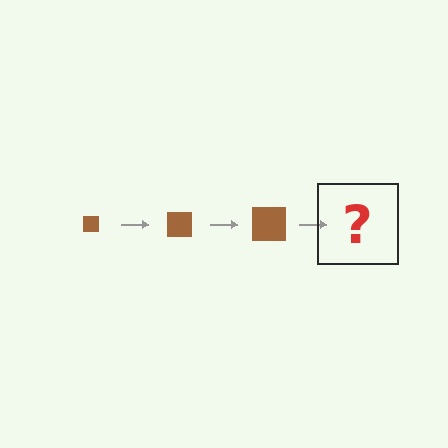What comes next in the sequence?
The next element should be a brown square, larger than the previous one.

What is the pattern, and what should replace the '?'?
The pattern is that the square gets progressively larger each step. The '?' should be a brown square, larger than the previous one.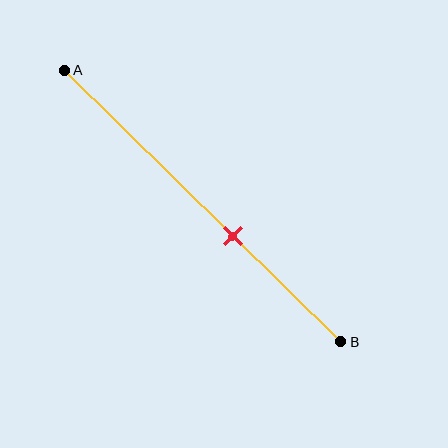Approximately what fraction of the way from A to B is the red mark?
The red mark is approximately 60% of the way from A to B.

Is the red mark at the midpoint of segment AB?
No, the mark is at about 60% from A, not at the 50% midpoint.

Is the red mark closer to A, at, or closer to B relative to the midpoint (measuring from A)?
The red mark is closer to point B than the midpoint of segment AB.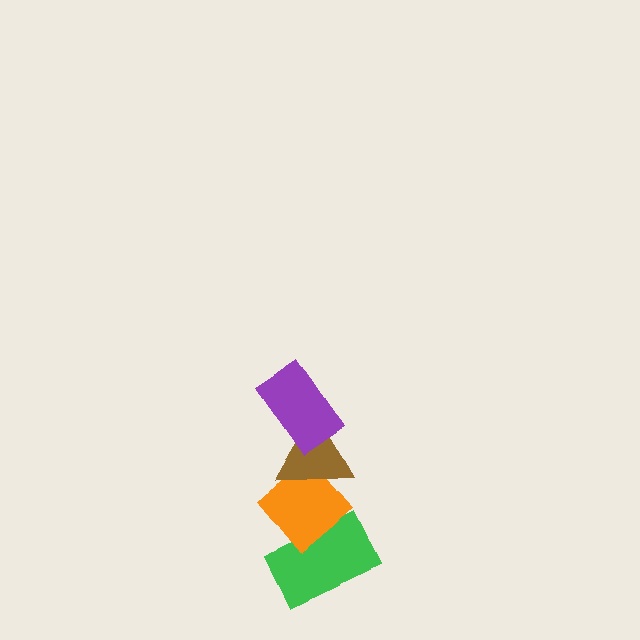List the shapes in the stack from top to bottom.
From top to bottom: the purple rectangle, the brown triangle, the orange diamond, the green rectangle.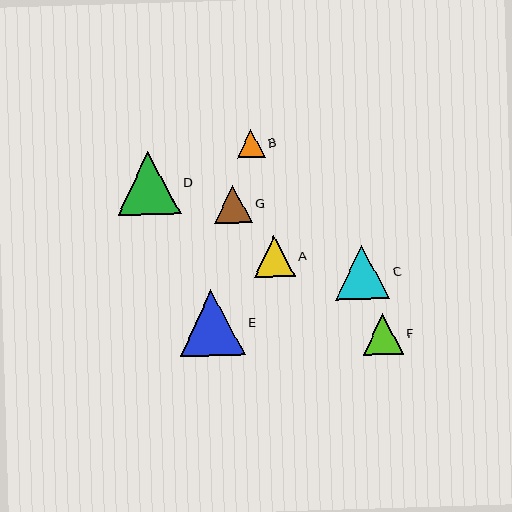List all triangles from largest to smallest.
From largest to smallest: E, D, C, A, F, G, B.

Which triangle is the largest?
Triangle E is the largest with a size of approximately 65 pixels.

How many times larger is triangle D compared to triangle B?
Triangle D is approximately 2.2 times the size of triangle B.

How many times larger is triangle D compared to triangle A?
Triangle D is approximately 1.5 times the size of triangle A.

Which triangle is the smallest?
Triangle B is the smallest with a size of approximately 28 pixels.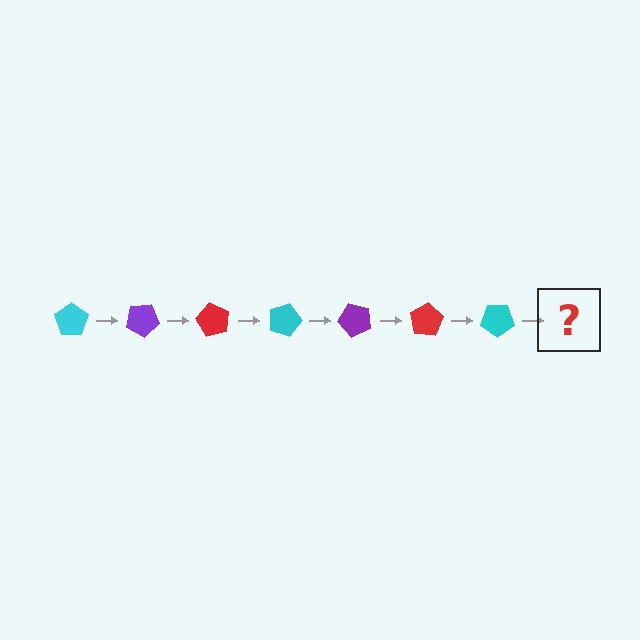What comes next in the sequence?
The next element should be a purple pentagon, rotated 210 degrees from the start.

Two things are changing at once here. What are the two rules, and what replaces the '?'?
The two rules are that it rotates 30 degrees each step and the color cycles through cyan, purple, and red. The '?' should be a purple pentagon, rotated 210 degrees from the start.